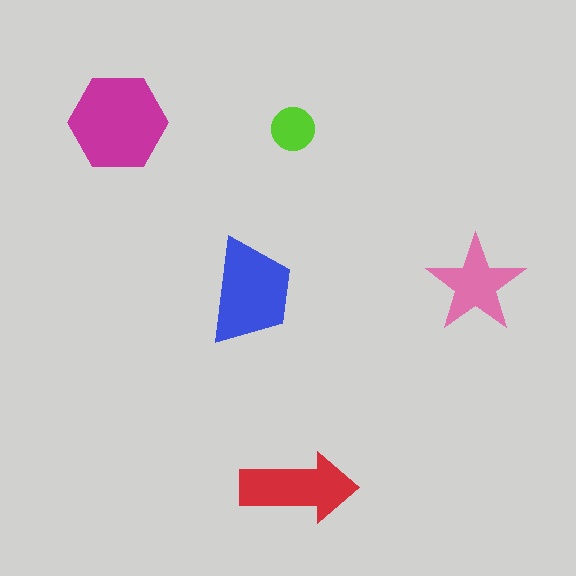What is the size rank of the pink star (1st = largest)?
4th.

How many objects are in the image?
There are 5 objects in the image.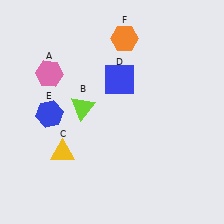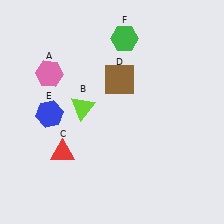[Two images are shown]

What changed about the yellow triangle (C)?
In Image 1, C is yellow. In Image 2, it changed to red.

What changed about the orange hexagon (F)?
In Image 1, F is orange. In Image 2, it changed to green.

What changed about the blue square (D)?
In Image 1, D is blue. In Image 2, it changed to brown.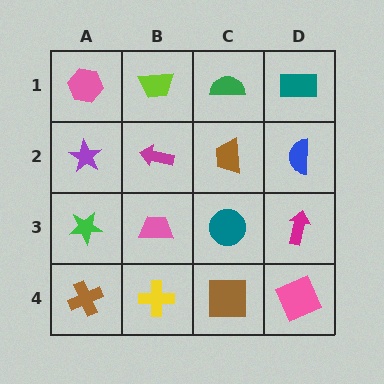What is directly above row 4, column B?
A pink trapezoid.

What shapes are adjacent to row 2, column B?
A lime trapezoid (row 1, column B), a pink trapezoid (row 3, column B), a purple star (row 2, column A), a brown trapezoid (row 2, column C).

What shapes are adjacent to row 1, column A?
A purple star (row 2, column A), a lime trapezoid (row 1, column B).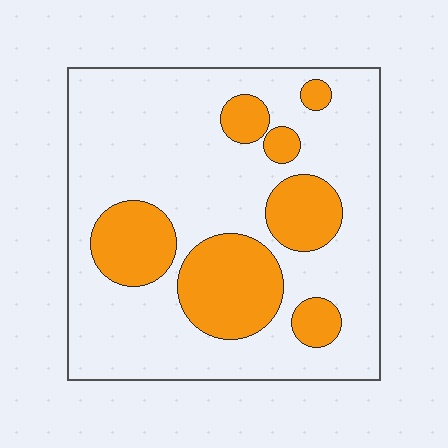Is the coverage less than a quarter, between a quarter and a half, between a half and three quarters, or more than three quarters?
Between a quarter and a half.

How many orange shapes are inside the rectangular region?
7.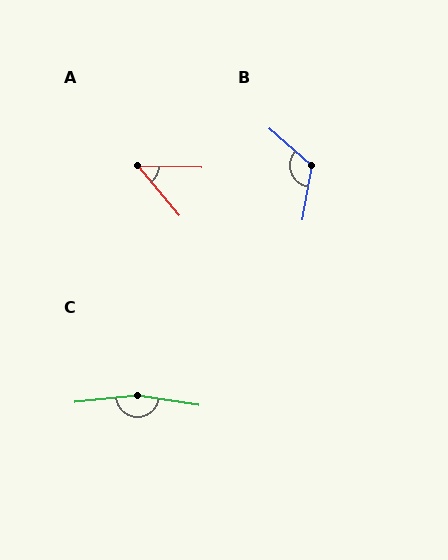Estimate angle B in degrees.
Approximately 121 degrees.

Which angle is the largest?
C, at approximately 165 degrees.